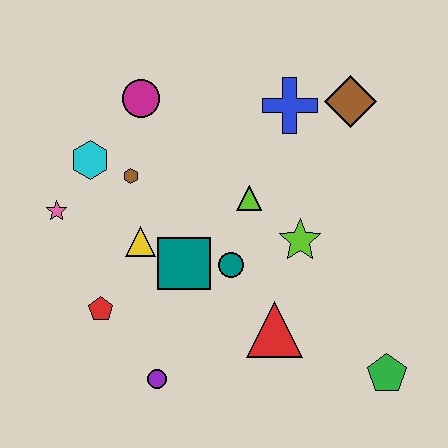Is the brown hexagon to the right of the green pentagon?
No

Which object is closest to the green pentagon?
The red triangle is closest to the green pentagon.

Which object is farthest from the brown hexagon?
The green pentagon is farthest from the brown hexagon.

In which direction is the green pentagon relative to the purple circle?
The green pentagon is to the right of the purple circle.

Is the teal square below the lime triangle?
Yes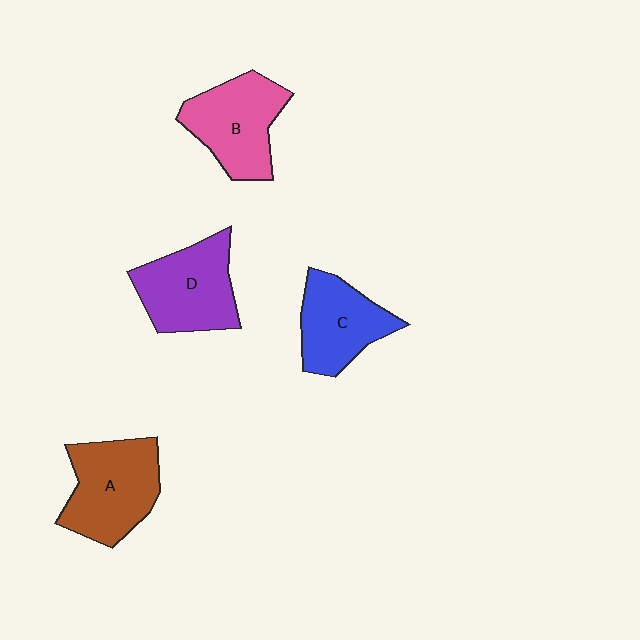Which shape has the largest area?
Shape A (brown).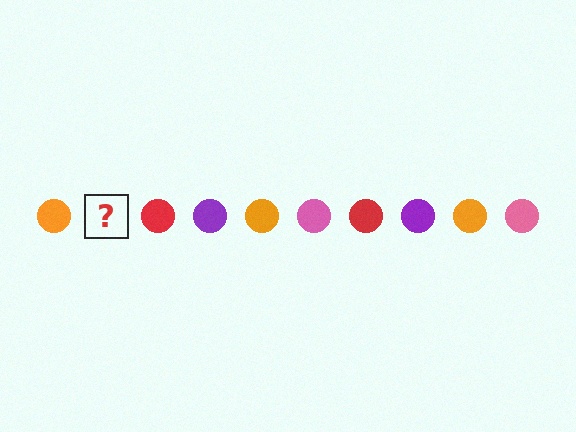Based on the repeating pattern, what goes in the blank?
The blank should be a pink circle.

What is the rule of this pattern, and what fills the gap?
The rule is that the pattern cycles through orange, pink, red, purple circles. The gap should be filled with a pink circle.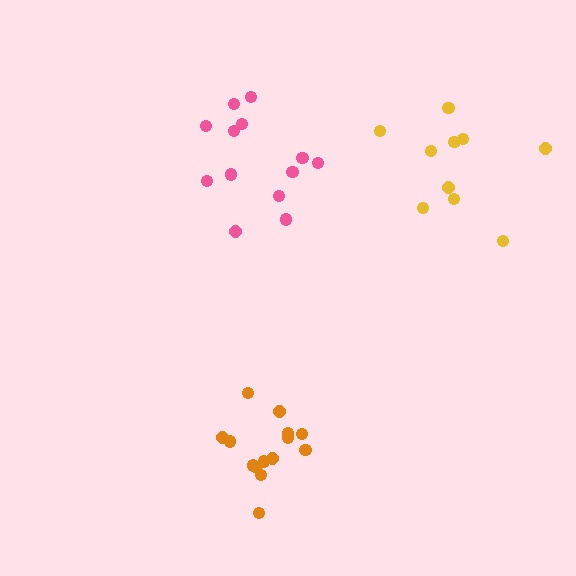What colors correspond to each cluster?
The clusters are colored: orange, yellow, pink.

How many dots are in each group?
Group 1: 14 dots, Group 2: 10 dots, Group 3: 13 dots (37 total).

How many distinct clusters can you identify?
There are 3 distinct clusters.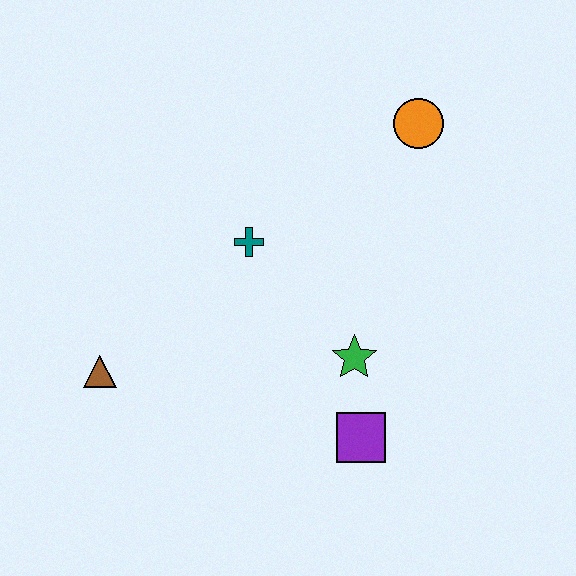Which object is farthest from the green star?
The brown triangle is farthest from the green star.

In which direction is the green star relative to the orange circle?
The green star is below the orange circle.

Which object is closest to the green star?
The purple square is closest to the green star.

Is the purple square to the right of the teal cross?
Yes